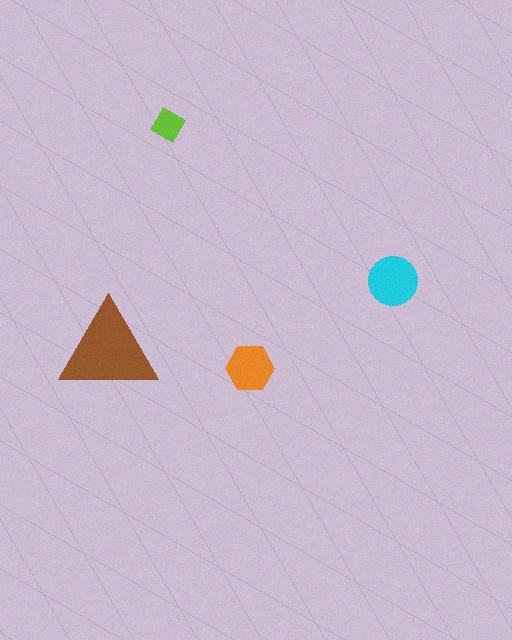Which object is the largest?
The brown triangle.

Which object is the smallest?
The lime diamond.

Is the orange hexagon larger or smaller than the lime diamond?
Larger.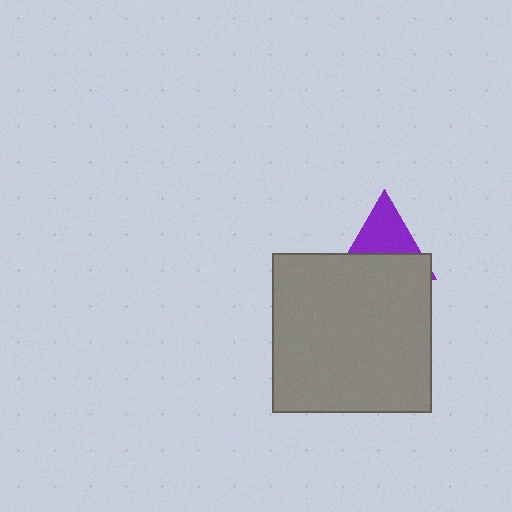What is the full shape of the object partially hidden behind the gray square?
The partially hidden object is a purple triangle.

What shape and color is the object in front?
The object in front is a gray square.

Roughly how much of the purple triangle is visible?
About half of it is visible (roughly 51%).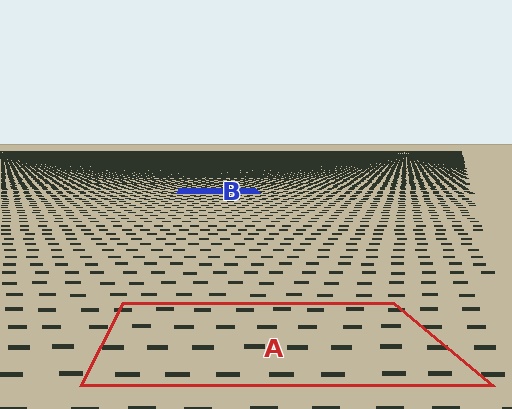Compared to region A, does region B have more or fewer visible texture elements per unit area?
Region B has more texture elements per unit area — they are packed more densely because it is farther away.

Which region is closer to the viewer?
Region A is closer. The texture elements there are larger and more spread out.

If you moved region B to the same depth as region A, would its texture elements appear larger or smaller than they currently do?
They would appear larger. At a closer depth, the same texture elements are projected at a bigger on-screen size.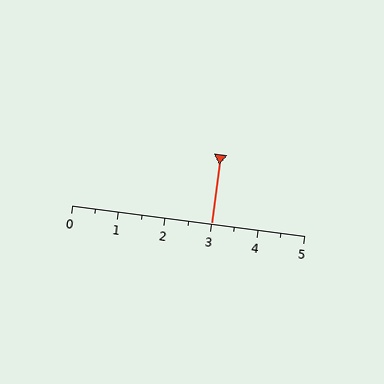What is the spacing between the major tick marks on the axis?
The major ticks are spaced 1 apart.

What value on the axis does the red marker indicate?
The marker indicates approximately 3.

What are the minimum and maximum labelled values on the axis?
The axis runs from 0 to 5.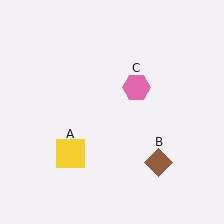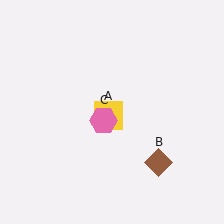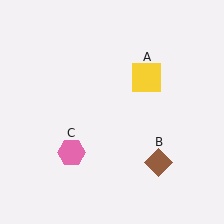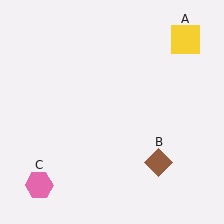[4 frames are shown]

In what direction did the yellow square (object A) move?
The yellow square (object A) moved up and to the right.